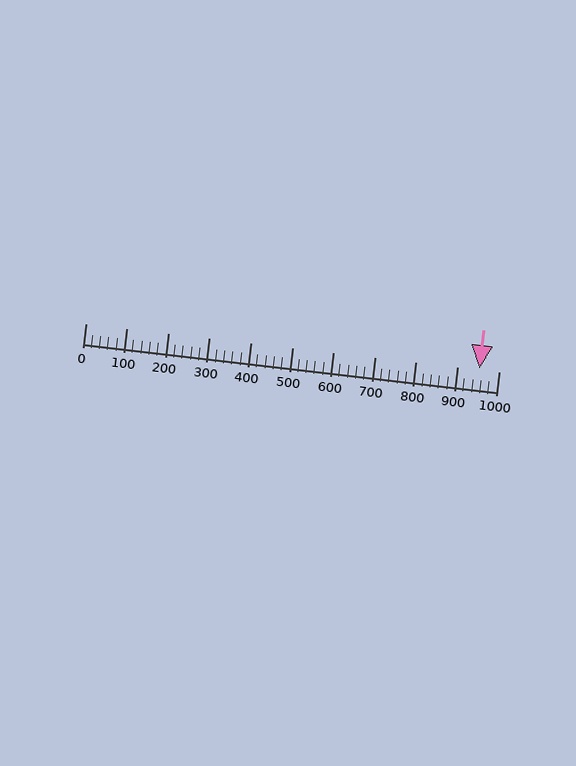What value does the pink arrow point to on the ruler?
The pink arrow points to approximately 952.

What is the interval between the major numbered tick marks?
The major tick marks are spaced 100 units apart.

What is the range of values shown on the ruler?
The ruler shows values from 0 to 1000.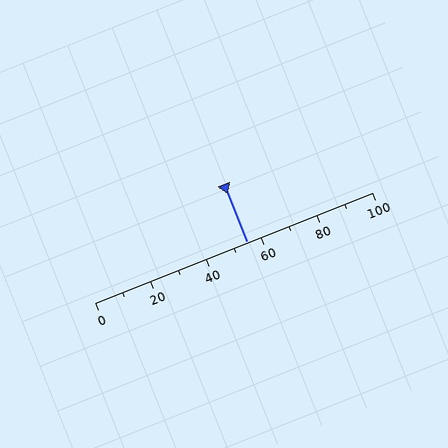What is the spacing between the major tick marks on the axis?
The major ticks are spaced 20 apart.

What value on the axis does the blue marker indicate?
The marker indicates approximately 55.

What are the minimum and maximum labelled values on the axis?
The axis runs from 0 to 100.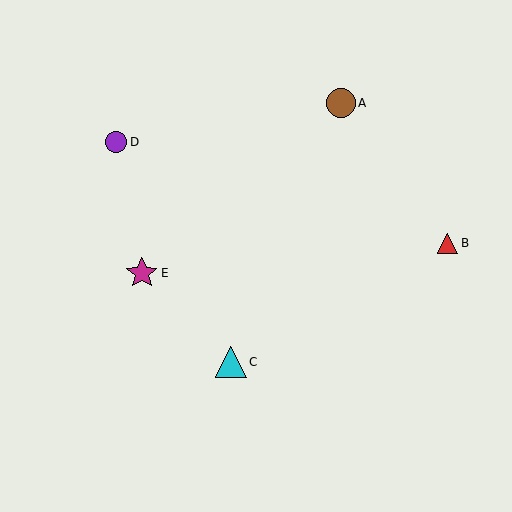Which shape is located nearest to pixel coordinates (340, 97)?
The brown circle (labeled A) at (341, 103) is nearest to that location.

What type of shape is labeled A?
Shape A is a brown circle.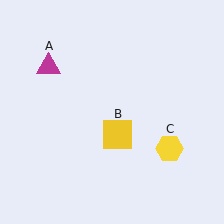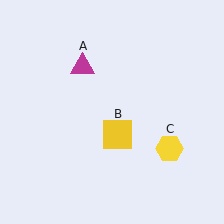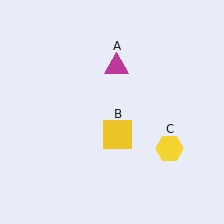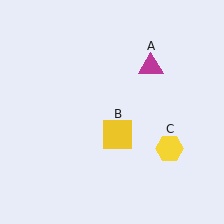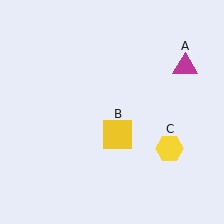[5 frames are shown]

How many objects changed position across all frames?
1 object changed position: magenta triangle (object A).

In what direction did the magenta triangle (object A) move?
The magenta triangle (object A) moved right.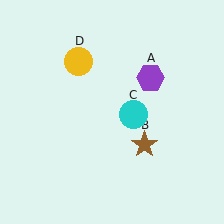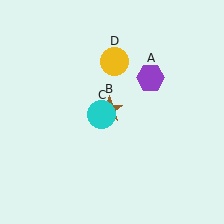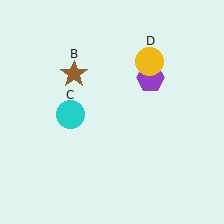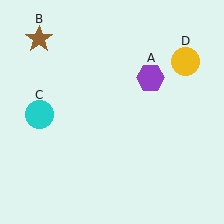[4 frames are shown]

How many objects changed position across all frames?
3 objects changed position: brown star (object B), cyan circle (object C), yellow circle (object D).